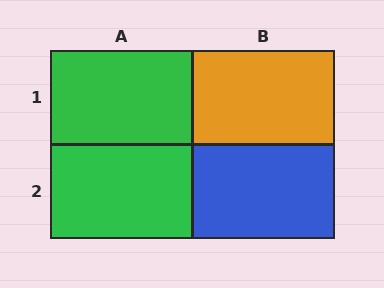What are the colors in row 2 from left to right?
Green, blue.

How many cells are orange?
1 cell is orange.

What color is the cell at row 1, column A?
Green.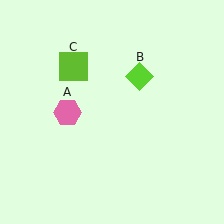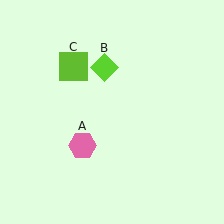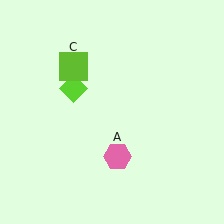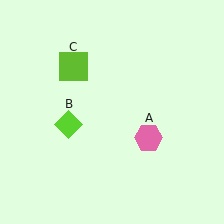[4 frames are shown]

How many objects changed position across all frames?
2 objects changed position: pink hexagon (object A), lime diamond (object B).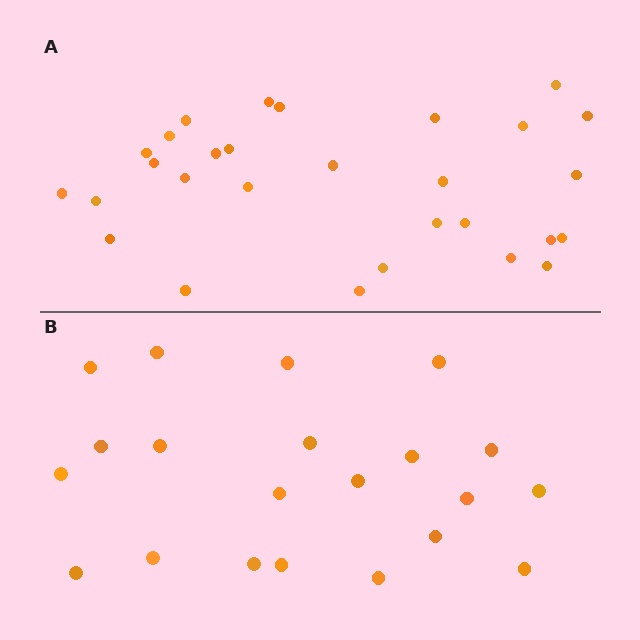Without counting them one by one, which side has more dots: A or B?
Region A (the top region) has more dots.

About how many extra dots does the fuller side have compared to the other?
Region A has roughly 8 or so more dots than region B.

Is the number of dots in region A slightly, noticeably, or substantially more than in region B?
Region A has noticeably more, but not dramatically so. The ratio is roughly 1.4 to 1.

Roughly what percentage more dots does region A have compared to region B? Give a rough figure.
About 40% more.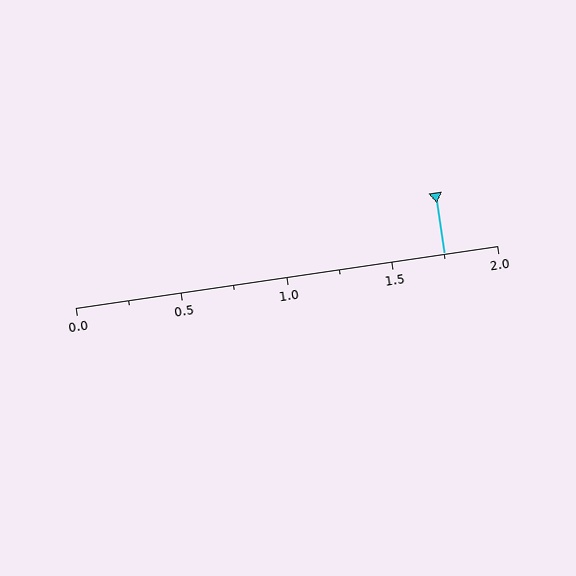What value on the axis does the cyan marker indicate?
The marker indicates approximately 1.75.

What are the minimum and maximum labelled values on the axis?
The axis runs from 0.0 to 2.0.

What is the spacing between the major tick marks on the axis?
The major ticks are spaced 0.5 apart.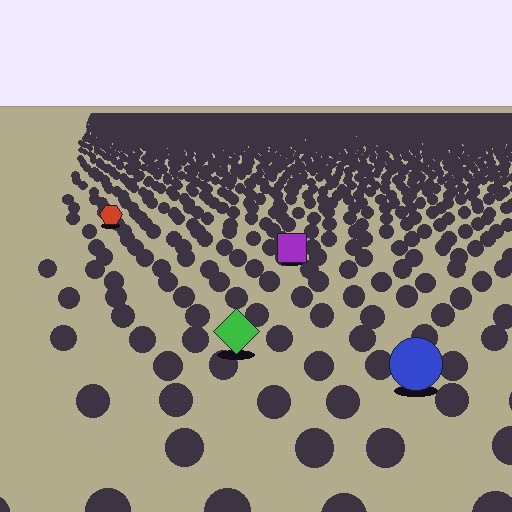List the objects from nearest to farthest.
From nearest to farthest: the blue circle, the green diamond, the purple square, the red hexagon.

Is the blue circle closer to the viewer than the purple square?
Yes. The blue circle is closer — you can tell from the texture gradient: the ground texture is coarser near it.